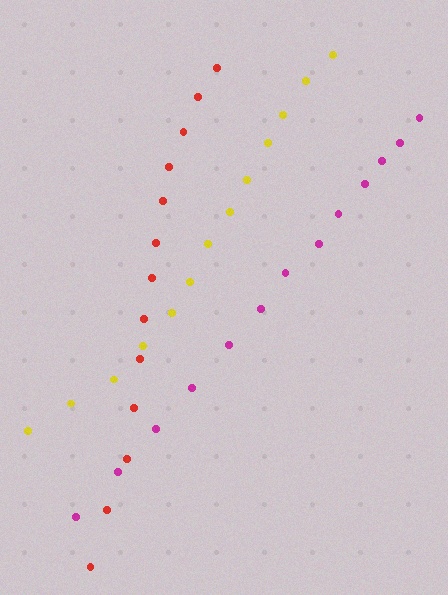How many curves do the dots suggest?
There are 3 distinct paths.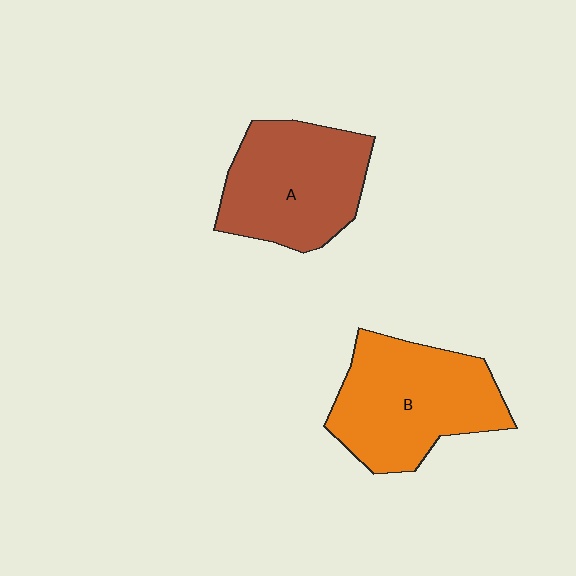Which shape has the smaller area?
Shape A (brown).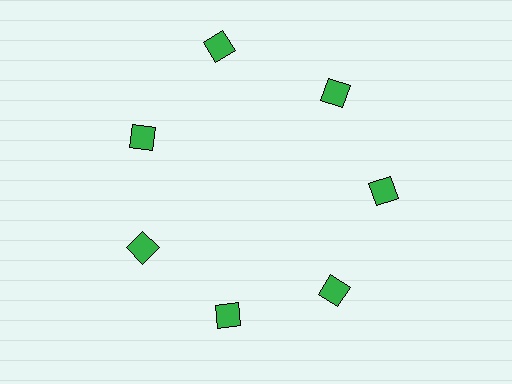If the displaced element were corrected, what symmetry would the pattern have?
It would have 7-fold rotational symmetry — the pattern would map onto itself every 51 degrees.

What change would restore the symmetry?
The symmetry would be restored by moving it inward, back onto the ring so that all 7 diamonds sit at equal angles and equal distance from the center.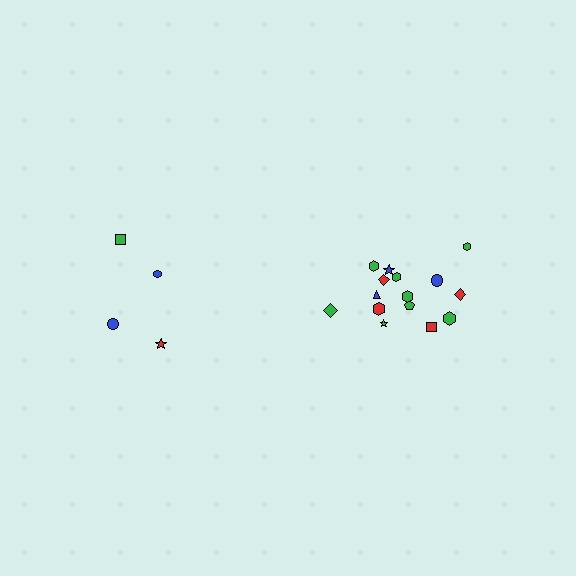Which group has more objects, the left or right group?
The right group.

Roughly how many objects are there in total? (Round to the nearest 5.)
Roughly 20 objects in total.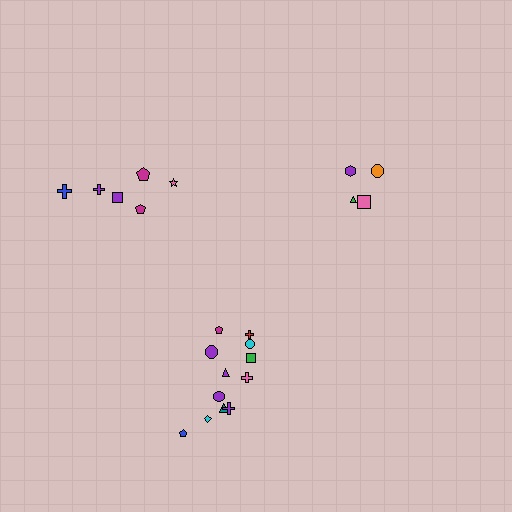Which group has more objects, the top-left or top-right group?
The top-left group.